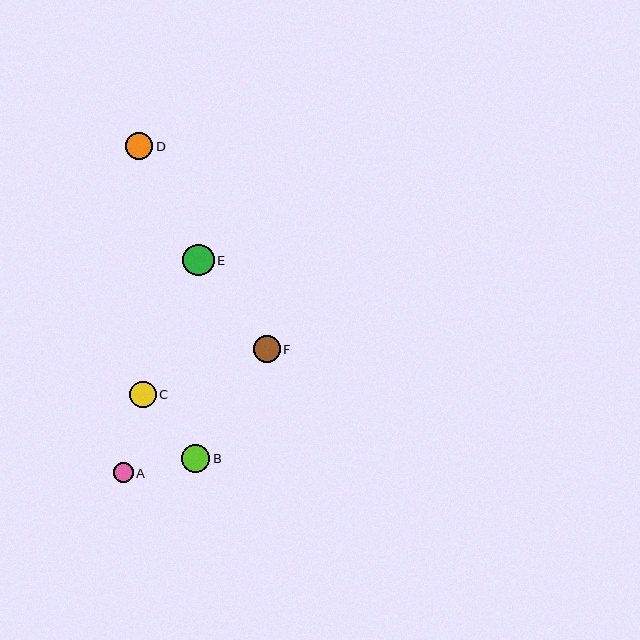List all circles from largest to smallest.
From largest to smallest: E, B, F, D, C, A.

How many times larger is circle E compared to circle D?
Circle E is approximately 1.2 times the size of circle D.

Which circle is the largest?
Circle E is the largest with a size of approximately 31 pixels.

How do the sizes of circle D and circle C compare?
Circle D and circle C are approximately the same size.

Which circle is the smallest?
Circle A is the smallest with a size of approximately 20 pixels.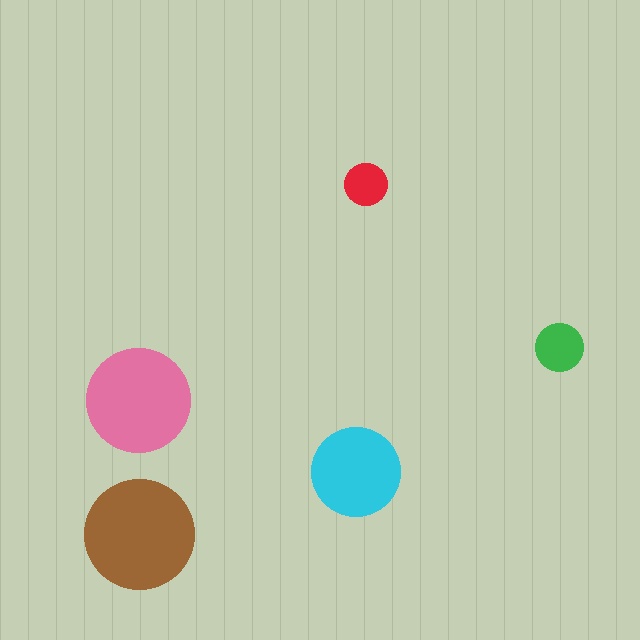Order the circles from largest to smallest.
the brown one, the pink one, the cyan one, the green one, the red one.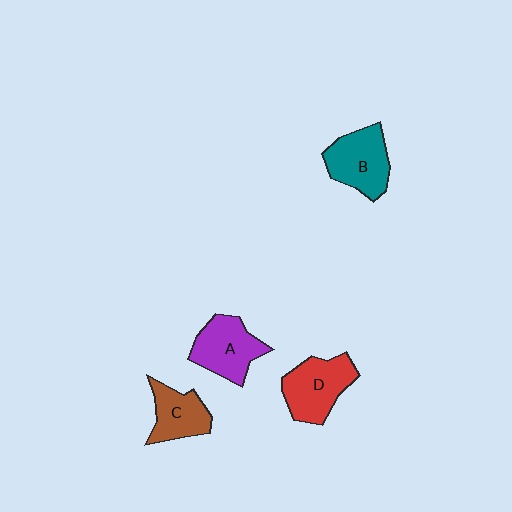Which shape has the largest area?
Shape D (red).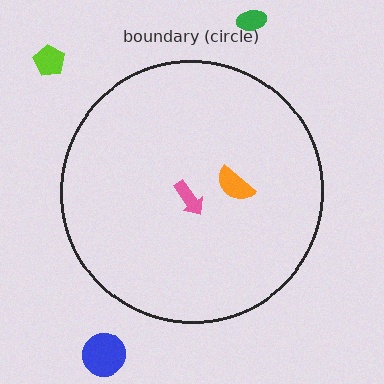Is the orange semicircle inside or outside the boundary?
Inside.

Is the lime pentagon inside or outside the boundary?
Outside.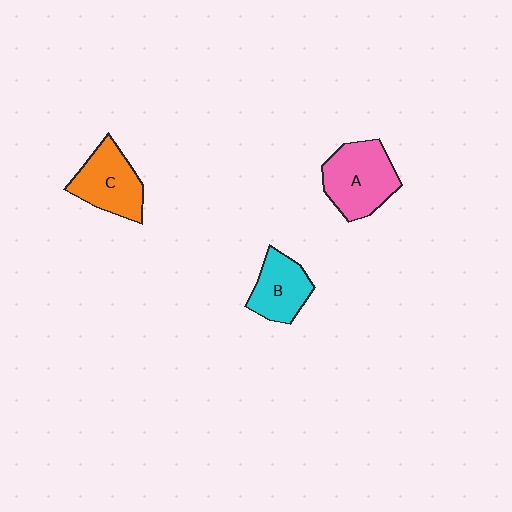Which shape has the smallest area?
Shape B (cyan).